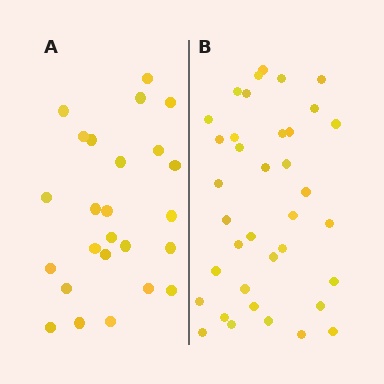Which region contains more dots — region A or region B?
Region B (the right region) has more dots.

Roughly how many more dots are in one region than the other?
Region B has roughly 12 or so more dots than region A.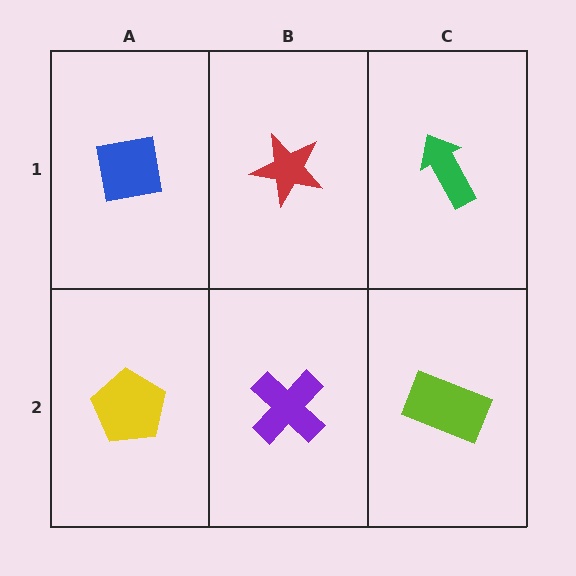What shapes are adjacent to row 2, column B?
A red star (row 1, column B), a yellow pentagon (row 2, column A), a lime rectangle (row 2, column C).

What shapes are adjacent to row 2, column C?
A green arrow (row 1, column C), a purple cross (row 2, column B).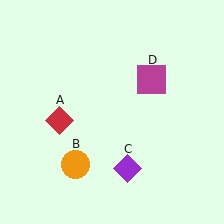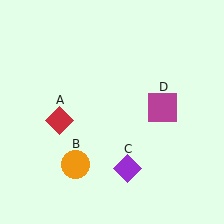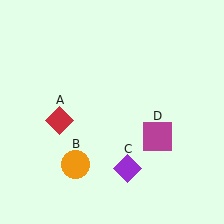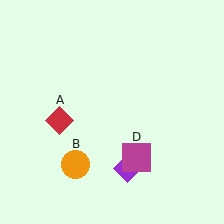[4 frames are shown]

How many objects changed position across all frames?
1 object changed position: magenta square (object D).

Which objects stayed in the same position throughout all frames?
Red diamond (object A) and orange circle (object B) and purple diamond (object C) remained stationary.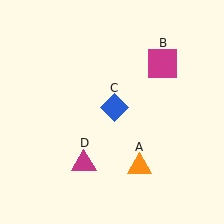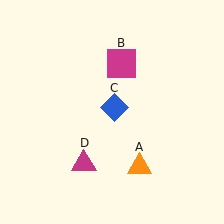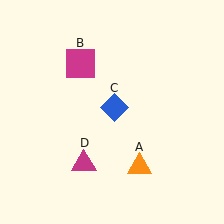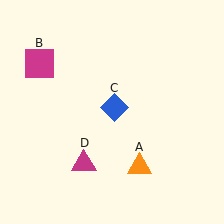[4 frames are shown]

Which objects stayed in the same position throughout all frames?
Orange triangle (object A) and blue diamond (object C) and magenta triangle (object D) remained stationary.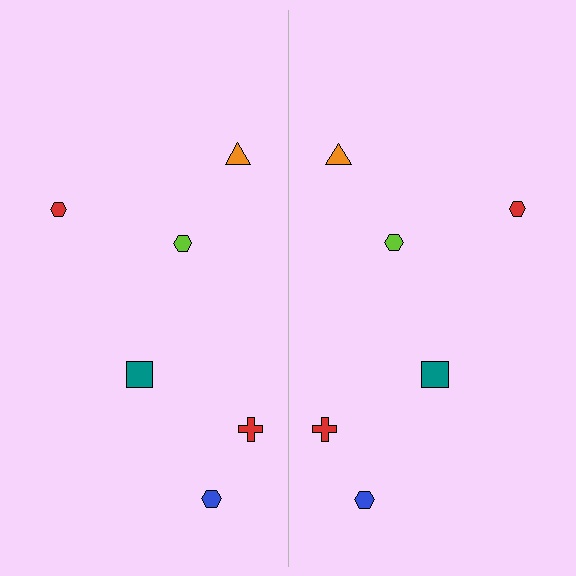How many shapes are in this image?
There are 12 shapes in this image.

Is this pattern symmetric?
Yes, this pattern has bilateral (reflection) symmetry.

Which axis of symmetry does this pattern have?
The pattern has a vertical axis of symmetry running through the center of the image.